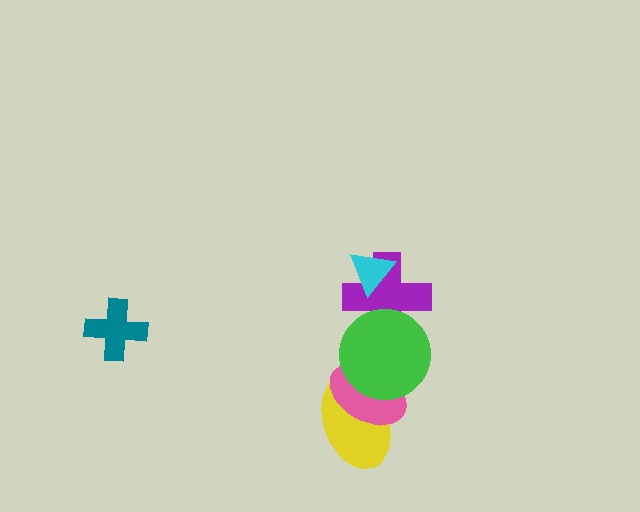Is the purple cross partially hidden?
Yes, it is partially covered by another shape.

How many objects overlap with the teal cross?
0 objects overlap with the teal cross.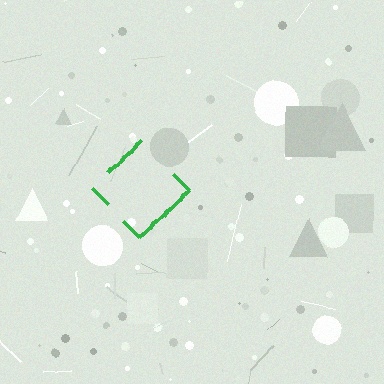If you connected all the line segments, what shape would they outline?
They would outline a diamond.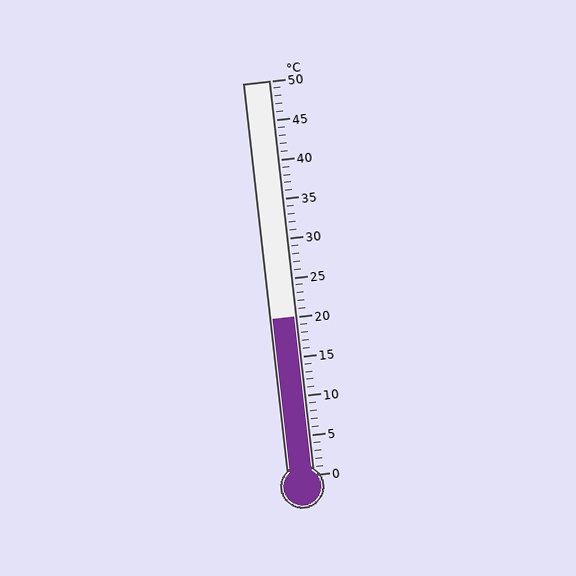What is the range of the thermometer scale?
The thermometer scale ranges from 0°C to 50°C.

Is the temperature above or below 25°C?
The temperature is below 25°C.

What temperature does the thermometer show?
The thermometer shows approximately 20°C.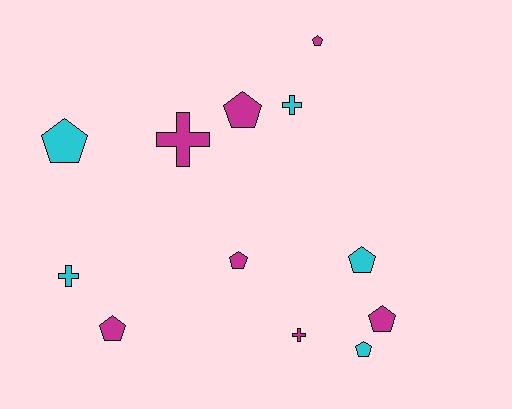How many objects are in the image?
There are 12 objects.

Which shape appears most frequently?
Pentagon, with 8 objects.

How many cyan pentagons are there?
There are 3 cyan pentagons.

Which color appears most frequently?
Magenta, with 7 objects.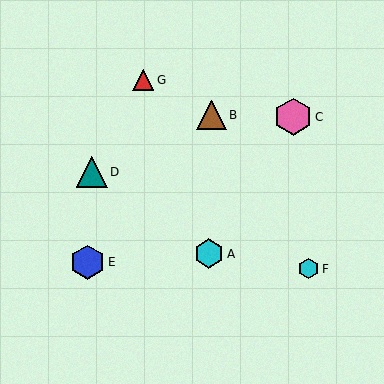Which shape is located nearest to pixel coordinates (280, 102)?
The pink hexagon (labeled C) at (293, 117) is nearest to that location.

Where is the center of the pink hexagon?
The center of the pink hexagon is at (293, 117).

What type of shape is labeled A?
Shape A is a cyan hexagon.